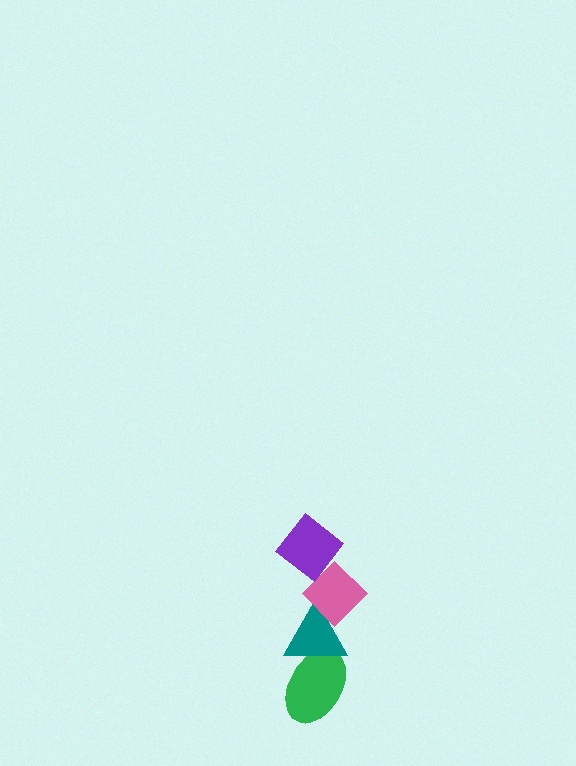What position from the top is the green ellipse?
The green ellipse is 4th from the top.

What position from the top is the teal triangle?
The teal triangle is 3rd from the top.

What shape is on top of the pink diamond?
The purple diamond is on top of the pink diamond.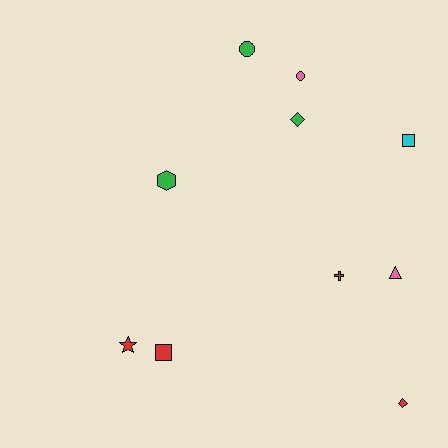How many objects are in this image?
There are 10 objects.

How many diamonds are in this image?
There are 2 diamonds.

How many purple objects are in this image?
There are no purple objects.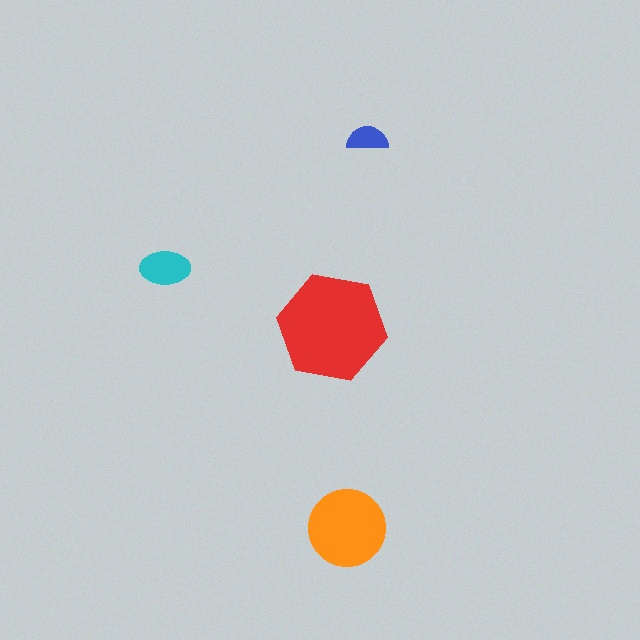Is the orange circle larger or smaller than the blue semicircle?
Larger.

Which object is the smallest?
The blue semicircle.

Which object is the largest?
The red hexagon.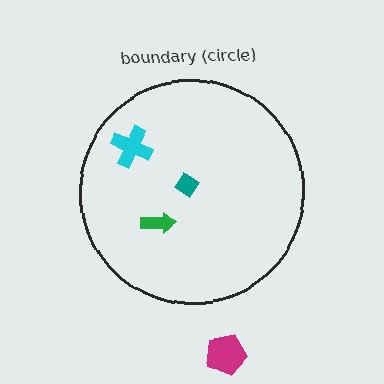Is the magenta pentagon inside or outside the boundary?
Outside.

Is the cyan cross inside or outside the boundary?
Inside.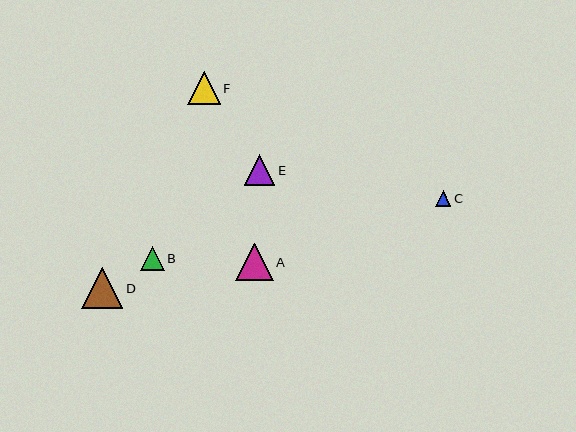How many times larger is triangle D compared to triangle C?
Triangle D is approximately 2.6 times the size of triangle C.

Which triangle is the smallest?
Triangle C is the smallest with a size of approximately 16 pixels.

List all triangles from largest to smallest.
From largest to smallest: D, A, F, E, B, C.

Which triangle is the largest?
Triangle D is the largest with a size of approximately 41 pixels.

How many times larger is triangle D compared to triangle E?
Triangle D is approximately 1.3 times the size of triangle E.